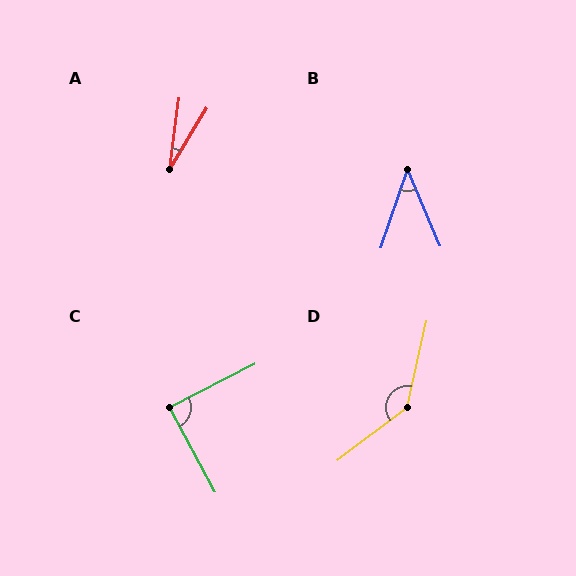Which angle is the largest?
D, at approximately 140 degrees.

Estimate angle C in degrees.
Approximately 89 degrees.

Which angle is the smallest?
A, at approximately 24 degrees.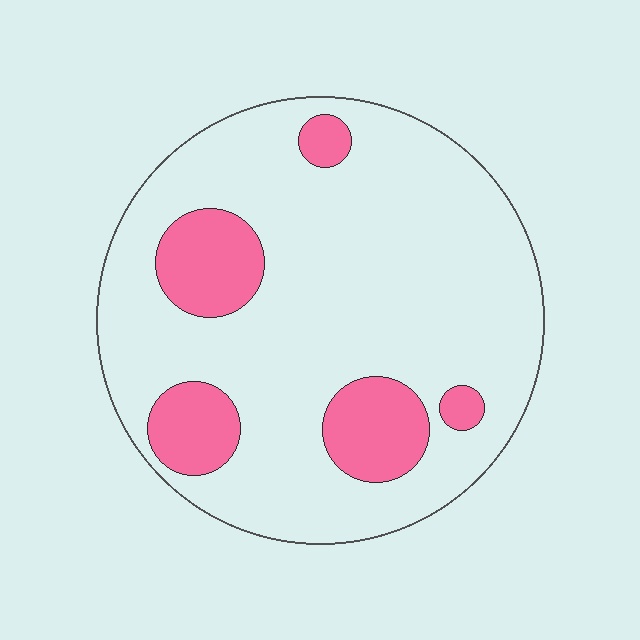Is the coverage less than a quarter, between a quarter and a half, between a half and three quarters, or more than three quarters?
Less than a quarter.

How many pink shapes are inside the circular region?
5.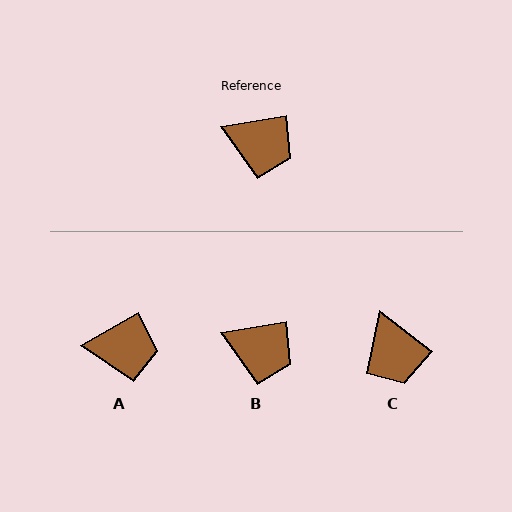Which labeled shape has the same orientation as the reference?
B.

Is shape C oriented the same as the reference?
No, it is off by about 46 degrees.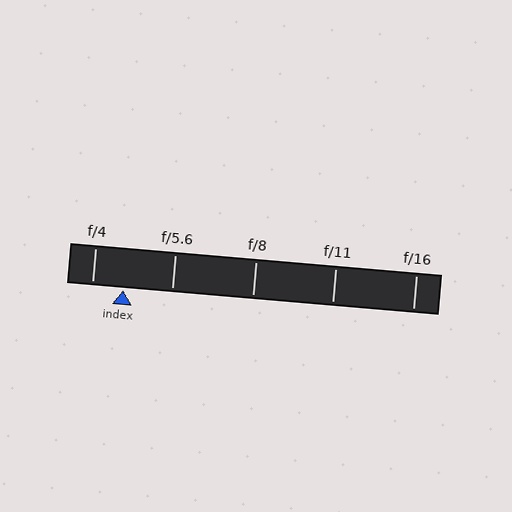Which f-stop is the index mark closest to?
The index mark is closest to f/4.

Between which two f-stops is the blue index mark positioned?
The index mark is between f/4 and f/5.6.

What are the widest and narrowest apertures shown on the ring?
The widest aperture shown is f/4 and the narrowest is f/16.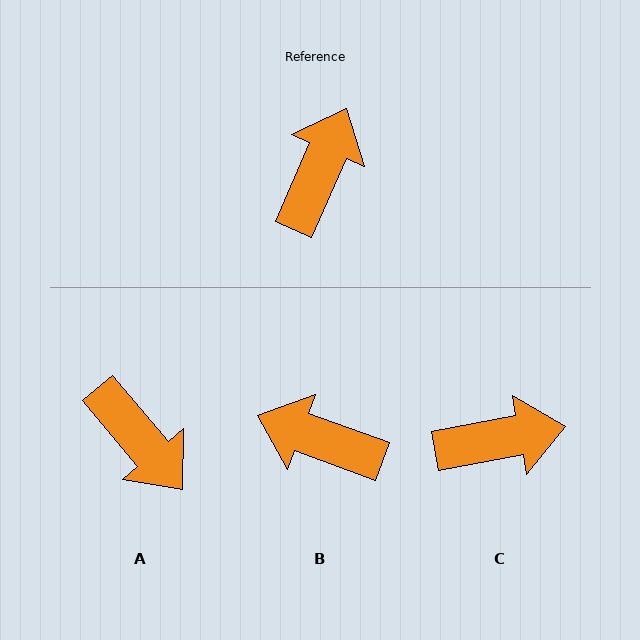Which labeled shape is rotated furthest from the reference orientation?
A, about 116 degrees away.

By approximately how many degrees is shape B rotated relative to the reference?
Approximately 94 degrees counter-clockwise.